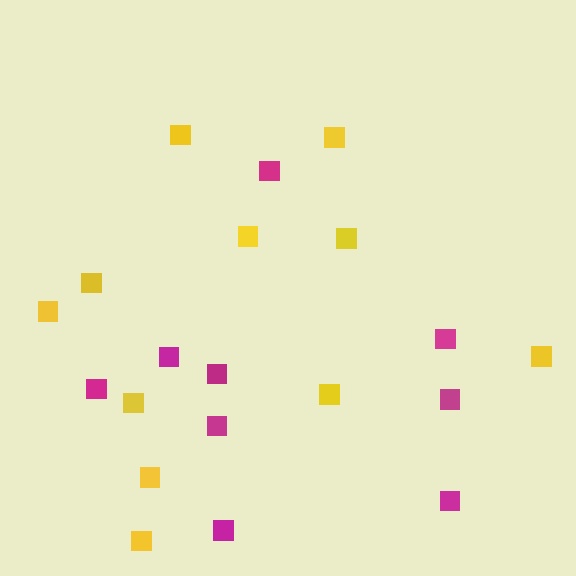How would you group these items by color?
There are 2 groups: one group of yellow squares (11) and one group of magenta squares (9).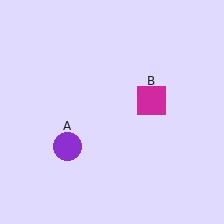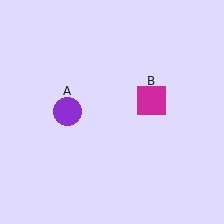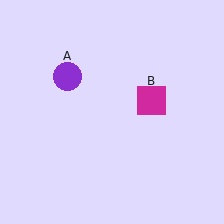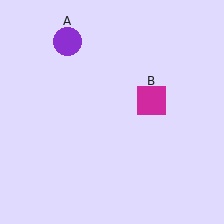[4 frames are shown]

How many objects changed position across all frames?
1 object changed position: purple circle (object A).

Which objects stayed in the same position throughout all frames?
Magenta square (object B) remained stationary.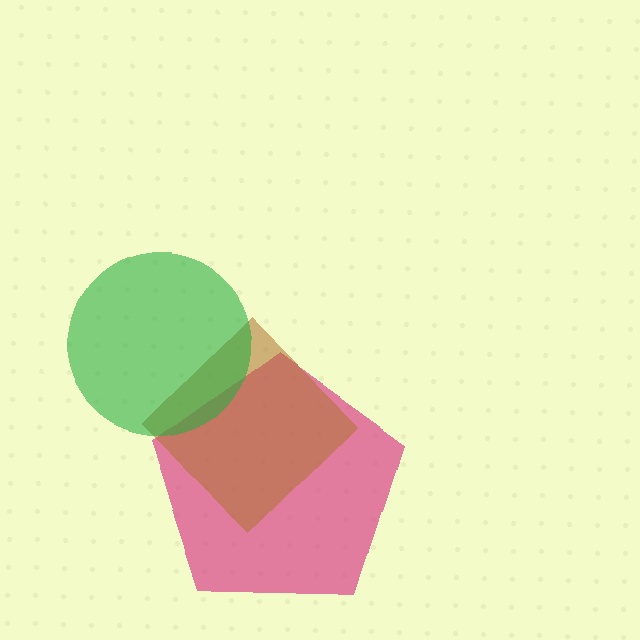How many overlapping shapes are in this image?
There are 3 overlapping shapes in the image.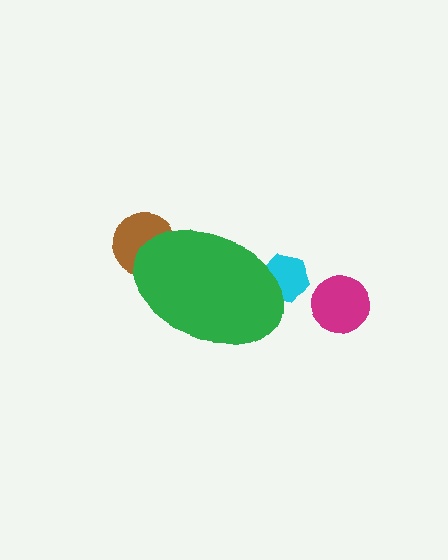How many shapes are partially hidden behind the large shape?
2 shapes are partially hidden.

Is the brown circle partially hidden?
Yes, the brown circle is partially hidden behind the green ellipse.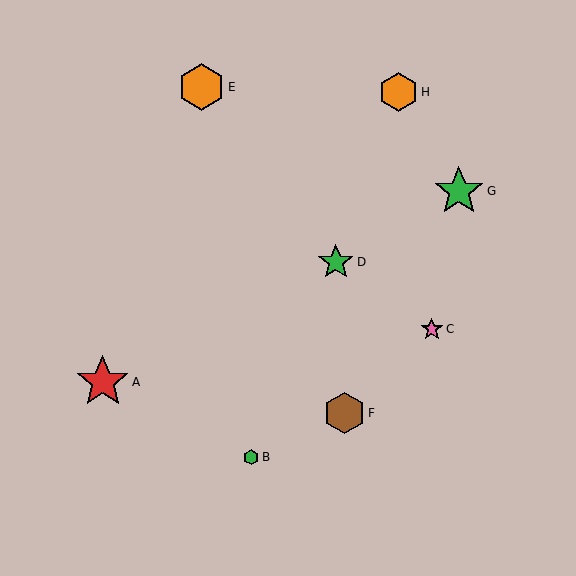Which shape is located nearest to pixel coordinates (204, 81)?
The orange hexagon (labeled E) at (202, 87) is nearest to that location.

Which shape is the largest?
The red star (labeled A) is the largest.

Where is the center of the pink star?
The center of the pink star is at (432, 329).